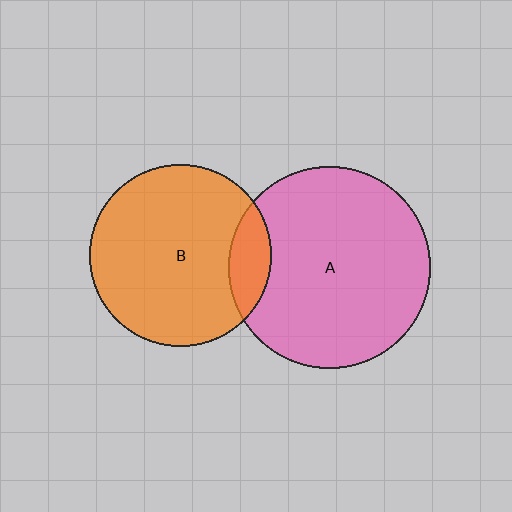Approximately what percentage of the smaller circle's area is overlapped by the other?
Approximately 15%.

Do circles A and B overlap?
Yes.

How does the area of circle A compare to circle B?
Approximately 1.2 times.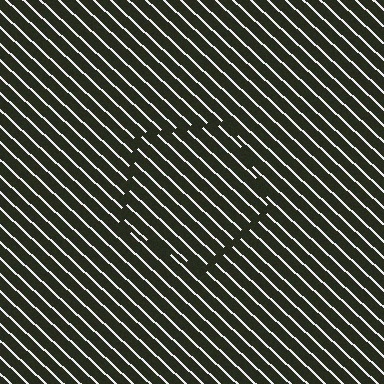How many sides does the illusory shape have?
5 sides — the line-ends trace a pentagon.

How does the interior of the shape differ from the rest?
The interior of the shape contains the same grating, shifted by half a period — the contour is defined by the phase discontinuity where line-ends from the inner and outer gratings abut.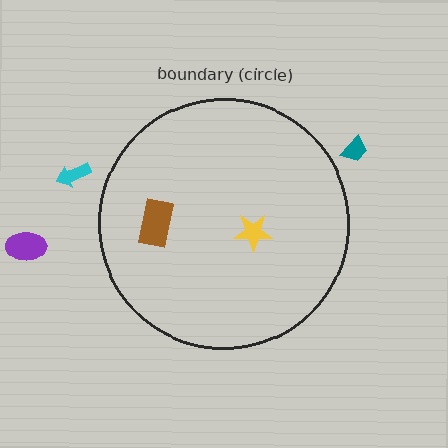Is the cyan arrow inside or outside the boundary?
Outside.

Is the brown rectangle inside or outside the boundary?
Inside.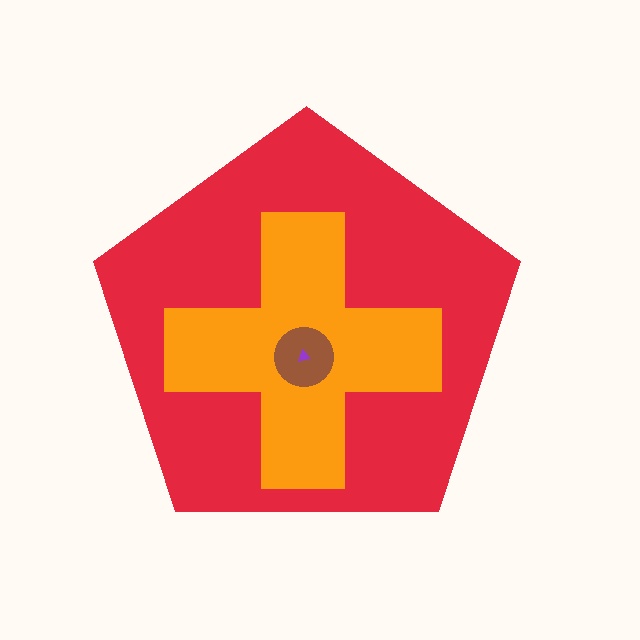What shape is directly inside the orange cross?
The brown circle.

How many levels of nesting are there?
4.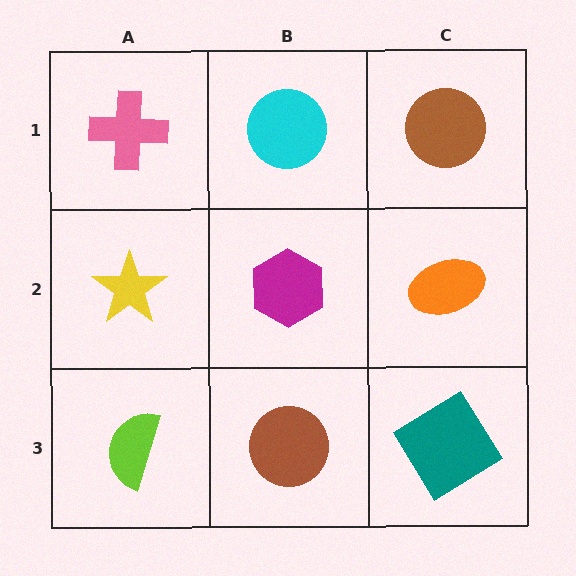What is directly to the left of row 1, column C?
A cyan circle.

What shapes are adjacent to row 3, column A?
A yellow star (row 2, column A), a brown circle (row 3, column B).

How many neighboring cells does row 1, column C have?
2.